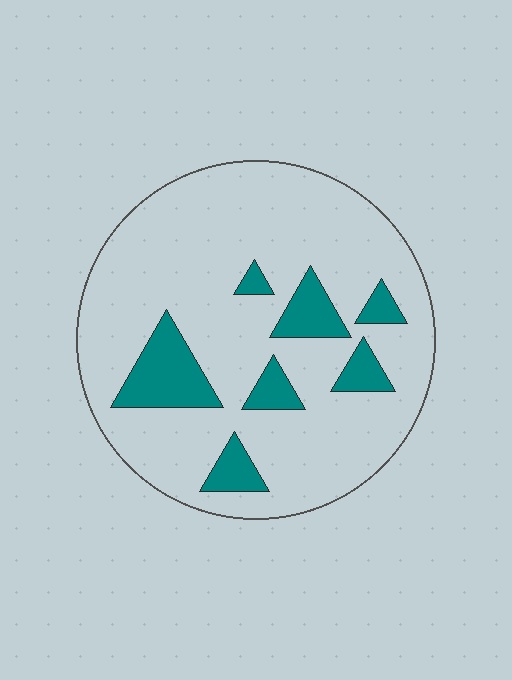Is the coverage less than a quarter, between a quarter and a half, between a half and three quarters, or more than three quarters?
Less than a quarter.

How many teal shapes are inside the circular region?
7.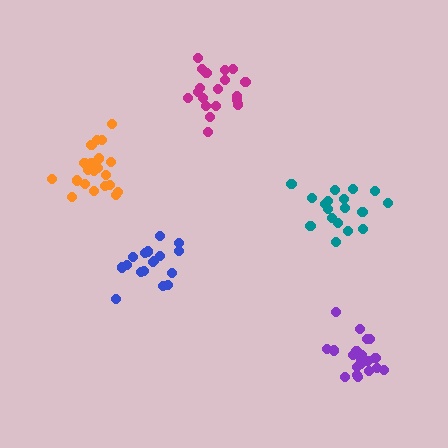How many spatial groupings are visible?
There are 5 spatial groupings.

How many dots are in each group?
Group 1: 21 dots, Group 2: 21 dots, Group 3: 17 dots, Group 4: 18 dots, Group 5: 19 dots (96 total).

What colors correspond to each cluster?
The clusters are colored: orange, purple, blue, teal, magenta.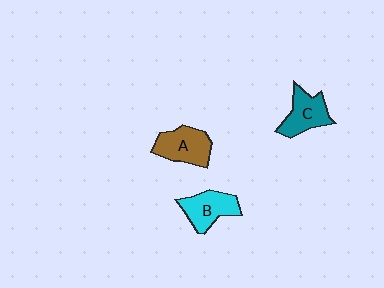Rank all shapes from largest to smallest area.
From largest to smallest: A (brown), B (cyan), C (teal).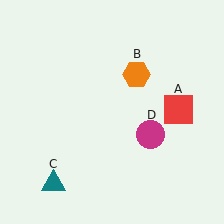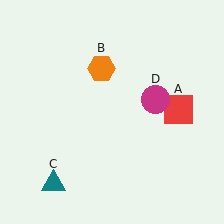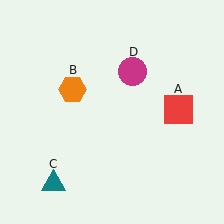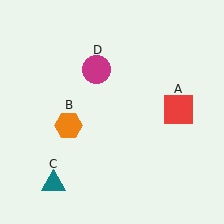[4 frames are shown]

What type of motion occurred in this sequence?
The orange hexagon (object B), magenta circle (object D) rotated counterclockwise around the center of the scene.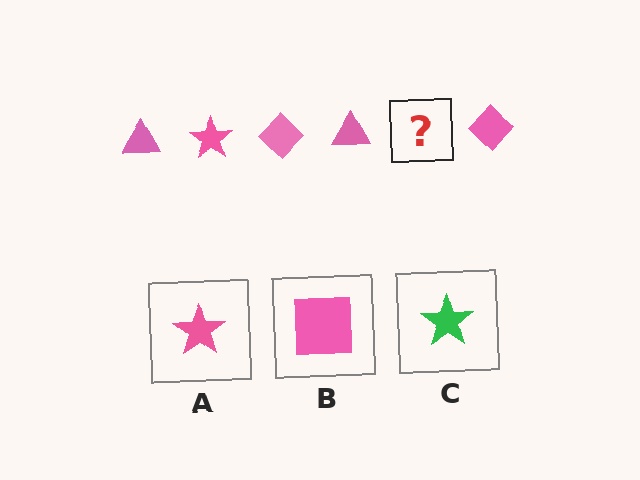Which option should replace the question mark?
Option A.